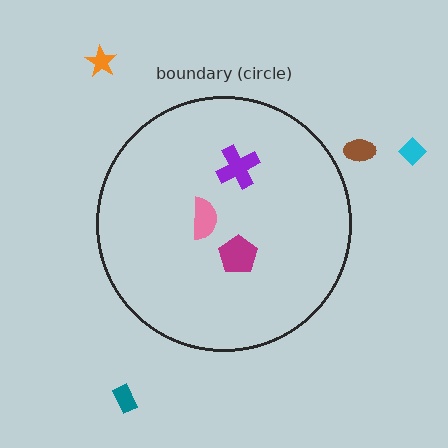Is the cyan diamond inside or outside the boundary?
Outside.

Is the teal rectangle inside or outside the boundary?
Outside.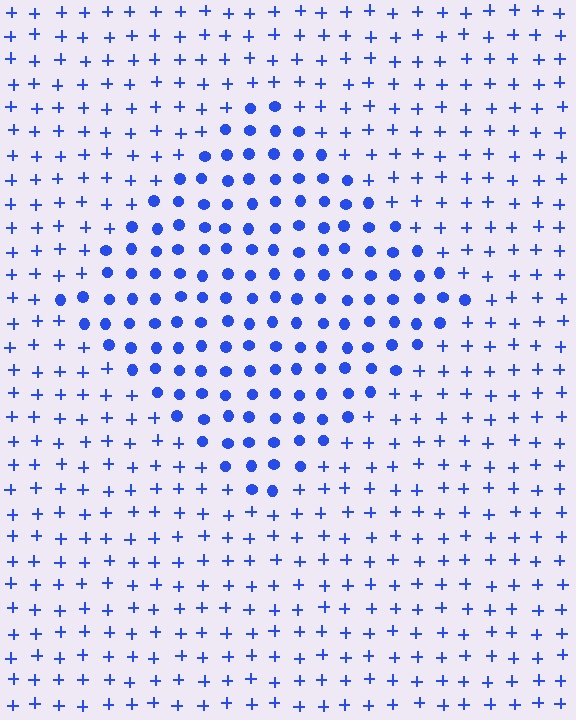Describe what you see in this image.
The image is filled with small blue elements arranged in a uniform grid. A diamond-shaped region contains circles, while the surrounding area contains plus signs. The boundary is defined purely by the change in element shape.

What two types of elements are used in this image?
The image uses circles inside the diamond region and plus signs outside it.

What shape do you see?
I see a diamond.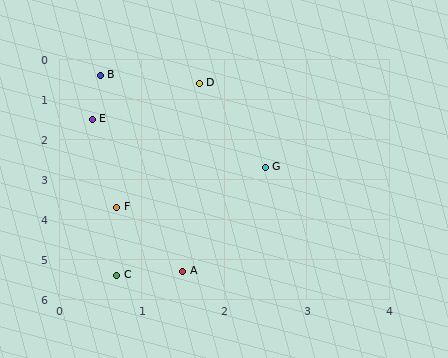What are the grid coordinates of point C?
Point C is at approximately (0.7, 5.4).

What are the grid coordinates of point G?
Point G is at approximately (2.5, 2.7).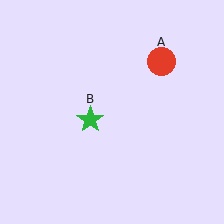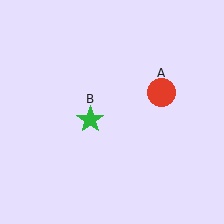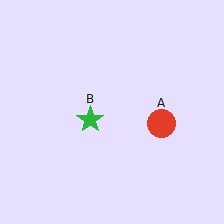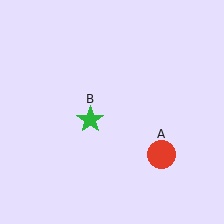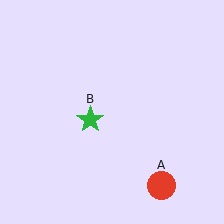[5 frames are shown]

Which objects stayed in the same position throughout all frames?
Green star (object B) remained stationary.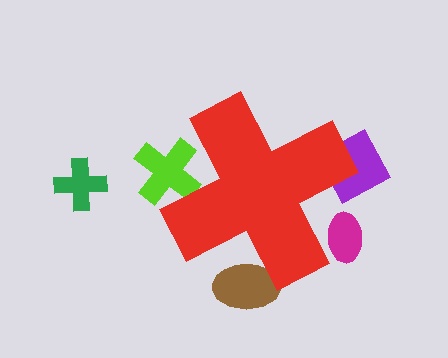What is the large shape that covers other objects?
A red cross.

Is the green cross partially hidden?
No, the green cross is fully visible.